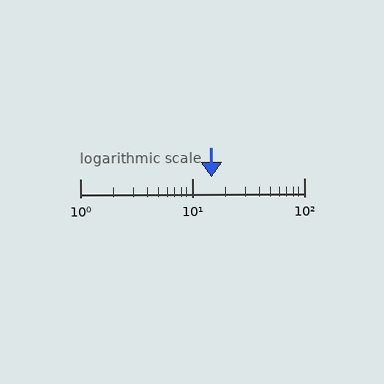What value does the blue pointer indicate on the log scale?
The pointer indicates approximately 15.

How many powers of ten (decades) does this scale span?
The scale spans 2 decades, from 1 to 100.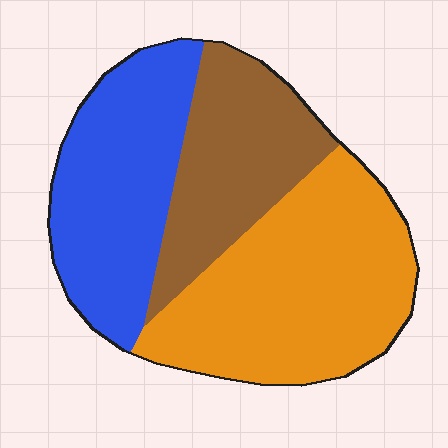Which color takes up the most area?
Orange, at roughly 45%.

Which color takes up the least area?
Brown, at roughly 25%.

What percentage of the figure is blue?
Blue covers roughly 30% of the figure.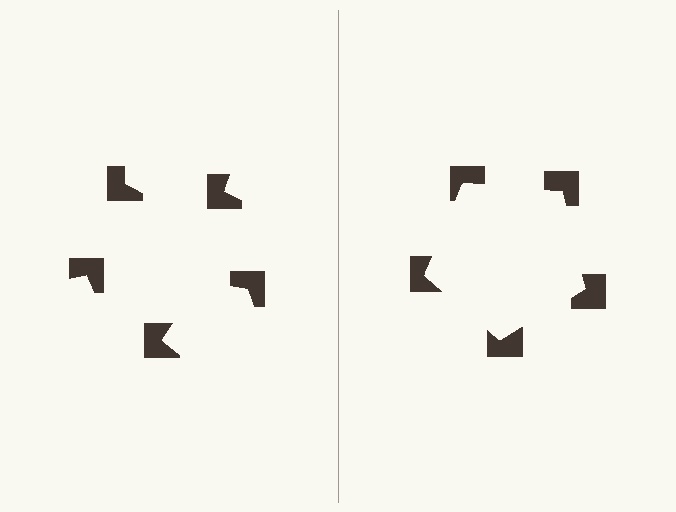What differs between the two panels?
The notched squares are positioned identically on both sides; only the wedge orientations differ. On the right they align to a pentagon; on the left they are misaligned.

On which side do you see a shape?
An illusory pentagon appears on the right side. On the left side the wedge cuts are rotated, so no coherent shape forms.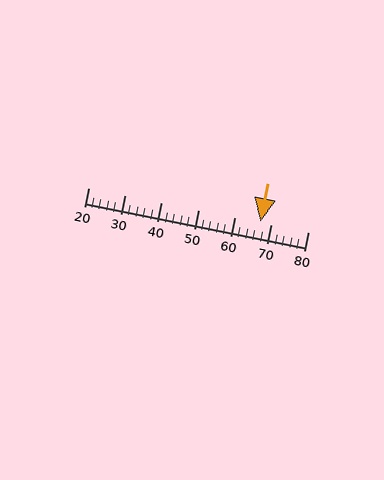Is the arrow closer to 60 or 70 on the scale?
The arrow is closer to 70.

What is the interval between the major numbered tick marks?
The major tick marks are spaced 10 units apart.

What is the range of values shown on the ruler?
The ruler shows values from 20 to 80.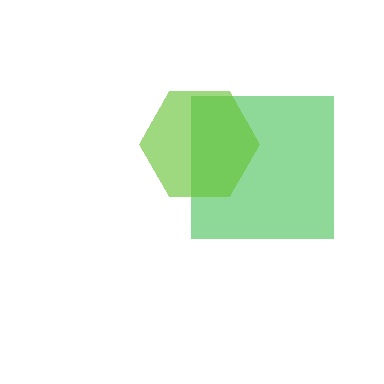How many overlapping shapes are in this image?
There are 2 overlapping shapes in the image.